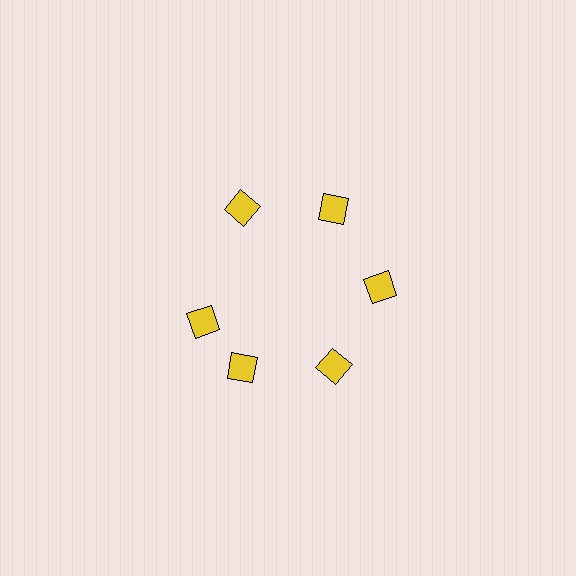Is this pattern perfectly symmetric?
No. The 6 yellow diamonds are arranged in a ring, but one element near the 9 o'clock position is rotated out of alignment along the ring, breaking the 6-fold rotational symmetry.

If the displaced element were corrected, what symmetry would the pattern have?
It would have 6-fold rotational symmetry — the pattern would map onto itself every 60 degrees.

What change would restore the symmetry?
The symmetry would be restored by rotating it back into even spacing with its neighbors so that all 6 diamonds sit at equal angles and equal distance from the center.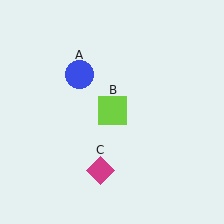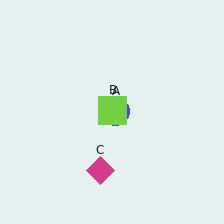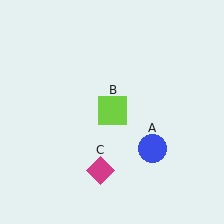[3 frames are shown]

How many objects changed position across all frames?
1 object changed position: blue circle (object A).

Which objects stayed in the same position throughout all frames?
Lime square (object B) and magenta diamond (object C) remained stationary.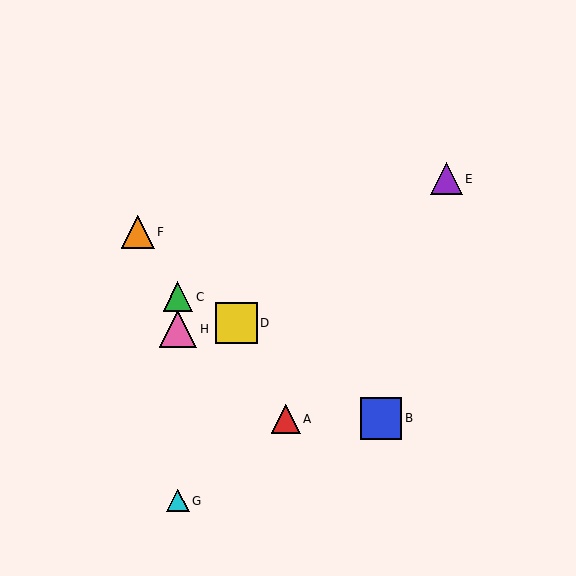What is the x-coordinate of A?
Object A is at x≈286.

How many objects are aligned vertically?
3 objects (C, G, H) are aligned vertically.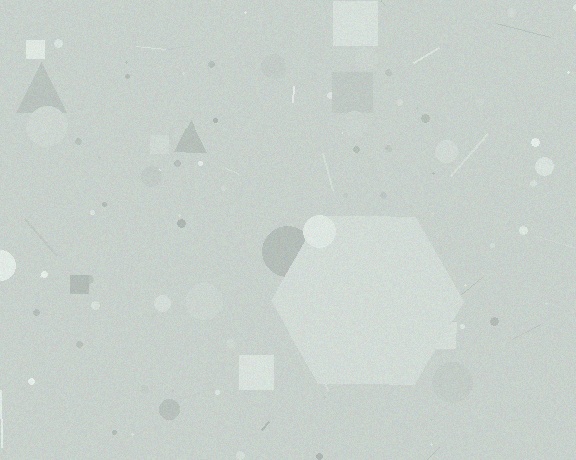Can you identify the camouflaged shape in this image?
The camouflaged shape is a hexagon.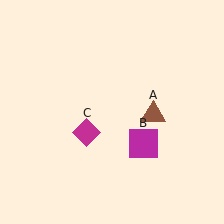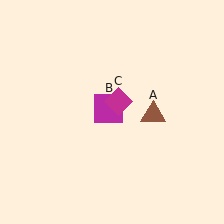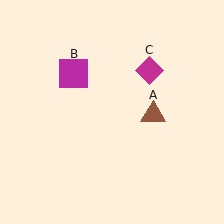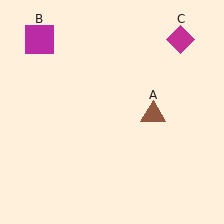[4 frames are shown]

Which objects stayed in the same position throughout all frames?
Brown triangle (object A) remained stationary.